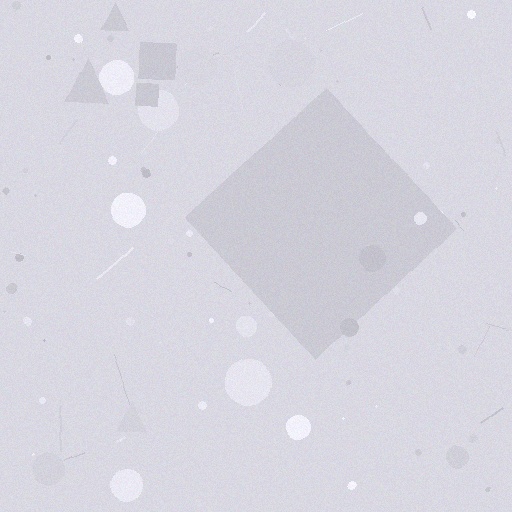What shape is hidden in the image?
A diamond is hidden in the image.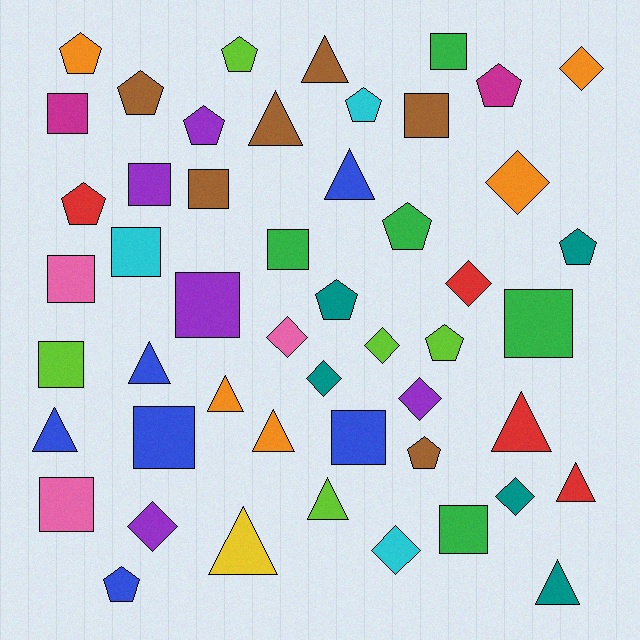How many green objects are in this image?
There are 5 green objects.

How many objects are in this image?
There are 50 objects.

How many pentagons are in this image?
There are 13 pentagons.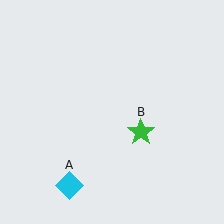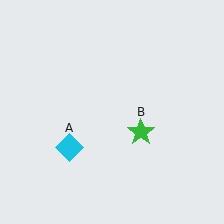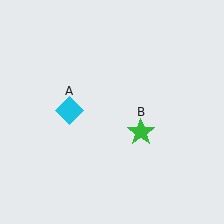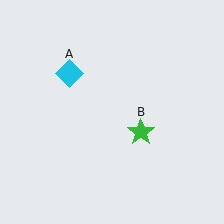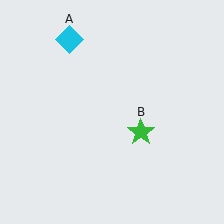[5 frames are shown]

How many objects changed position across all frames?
1 object changed position: cyan diamond (object A).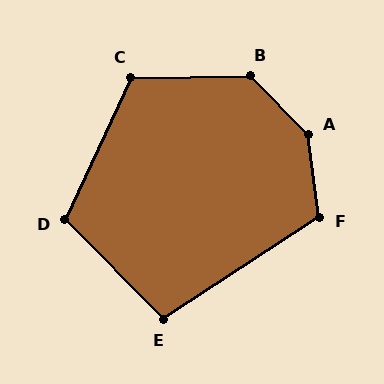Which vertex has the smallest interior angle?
E, at approximately 102 degrees.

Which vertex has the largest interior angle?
A, at approximately 143 degrees.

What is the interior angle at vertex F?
Approximately 116 degrees (obtuse).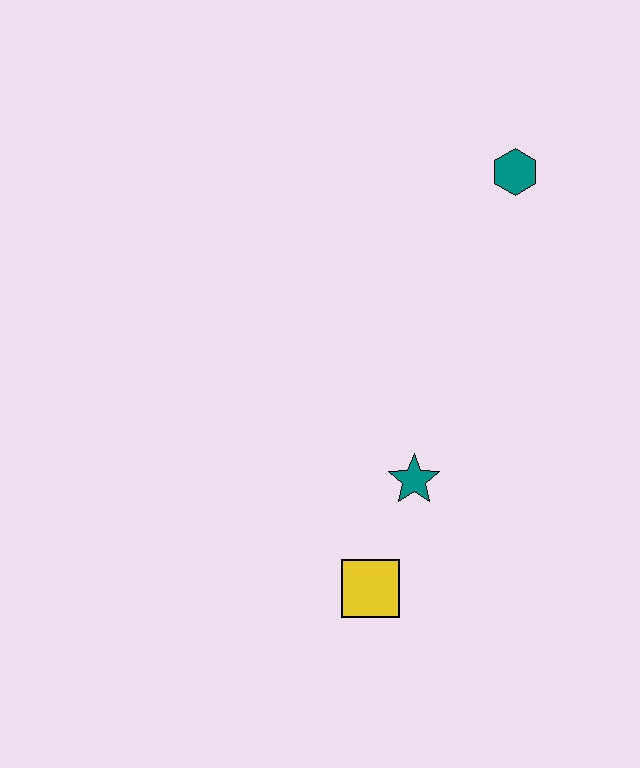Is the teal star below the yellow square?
No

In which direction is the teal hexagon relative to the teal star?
The teal hexagon is above the teal star.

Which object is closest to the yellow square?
The teal star is closest to the yellow square.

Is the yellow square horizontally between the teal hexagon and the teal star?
No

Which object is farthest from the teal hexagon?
The yellow square is farthest from the teal hexagon.